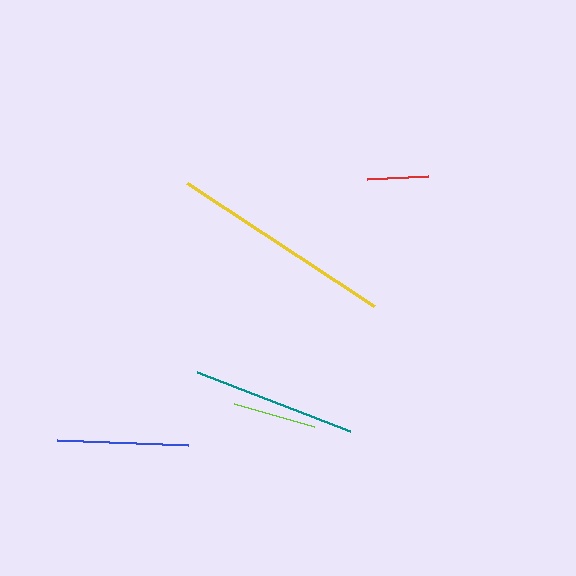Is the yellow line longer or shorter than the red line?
The yellow line is longer than the red line.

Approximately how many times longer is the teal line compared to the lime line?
The teal line is approximately 2.0 times the length of the lime line.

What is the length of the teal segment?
The teal segment is approximately 163 pixels long.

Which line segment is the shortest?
The red line is the shortest at approximately 61 pixels.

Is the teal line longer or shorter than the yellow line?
The yellow line is longer than the teal line.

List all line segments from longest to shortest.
From longest to shortest: yellow, teal, blue, lime, red.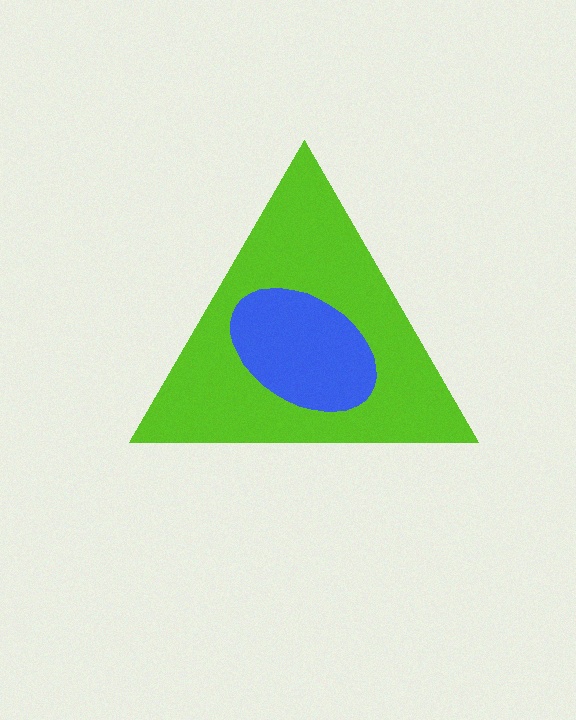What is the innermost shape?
The blue ellipse.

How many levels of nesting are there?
2.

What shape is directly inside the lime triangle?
The blue ellipse.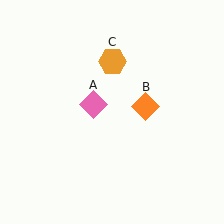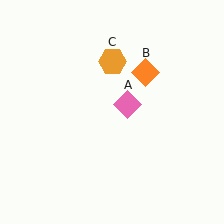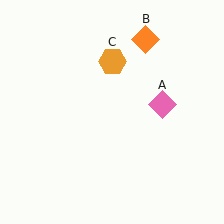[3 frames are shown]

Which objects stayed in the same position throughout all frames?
Orange hexagon (object C) remained stationary.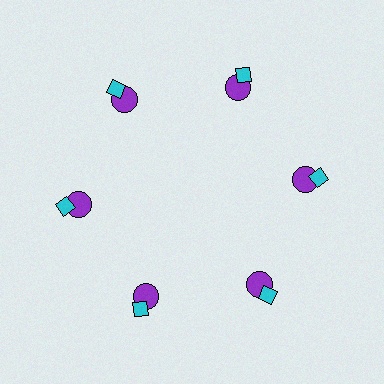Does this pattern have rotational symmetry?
Yes, this pattern has 6-fold rotational symmetry. It looks the same after rotating 60 degrees around the center.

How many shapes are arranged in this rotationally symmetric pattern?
There are 12 shapes, arranged in 6 groups of 2.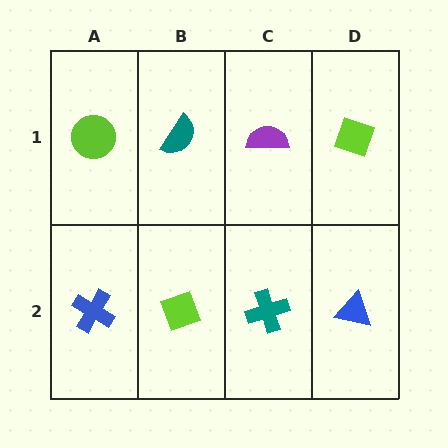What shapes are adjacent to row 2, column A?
A lime circle (row 1, column A), a lime diamond (row 2, column B).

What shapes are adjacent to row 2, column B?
A teal semicircle (row 1, column B), a blue cross (row 2, column A), a teal cross (row 2, column C).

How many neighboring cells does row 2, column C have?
3.